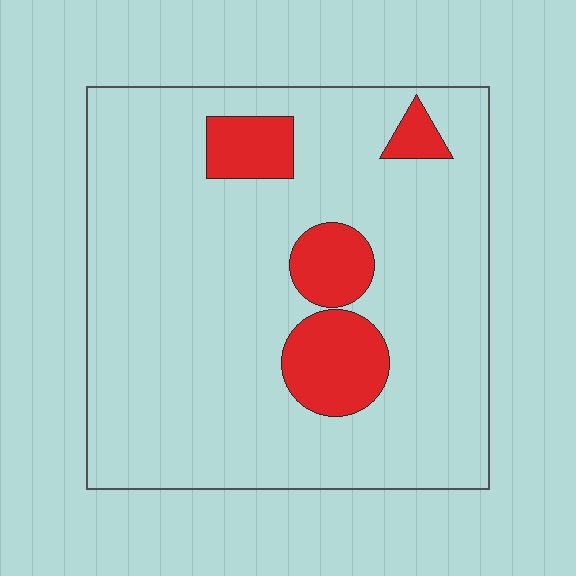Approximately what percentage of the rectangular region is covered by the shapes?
Approximately 15%.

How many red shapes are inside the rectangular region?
4.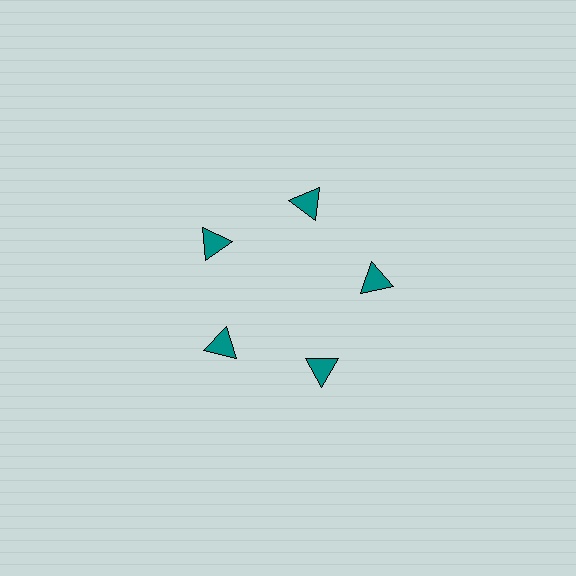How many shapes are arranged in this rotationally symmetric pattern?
There are 5 shapes, arranged in 5 groups of 1.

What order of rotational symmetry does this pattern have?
This pattern has 5-fold rotational symmetry.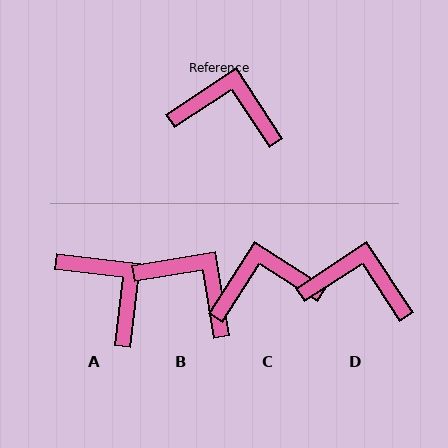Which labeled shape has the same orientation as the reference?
D.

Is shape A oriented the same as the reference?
No, it is off by about 40 degrees.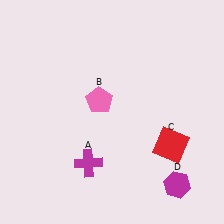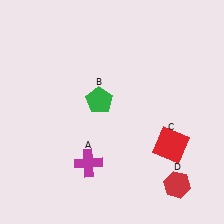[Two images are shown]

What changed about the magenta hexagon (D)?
In Image 1, D is magenta. In Image 2, it changed to red.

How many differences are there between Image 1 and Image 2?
There are 2 differences between the two images.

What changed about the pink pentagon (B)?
In Image 1, B is pink. In Image 2, it changed to green.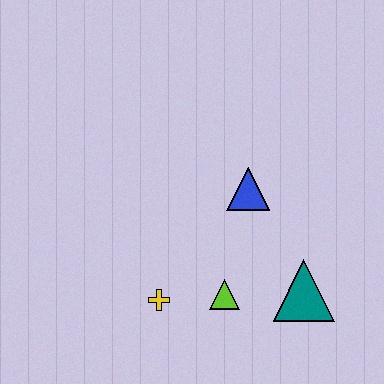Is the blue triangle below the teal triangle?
No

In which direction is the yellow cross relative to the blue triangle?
The yellow cross is below the blue triangle.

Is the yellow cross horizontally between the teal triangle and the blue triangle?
No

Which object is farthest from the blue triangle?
The yellow cross is farthest from the blue triangle.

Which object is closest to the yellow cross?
The lime triangle is closest to the yellow cross.